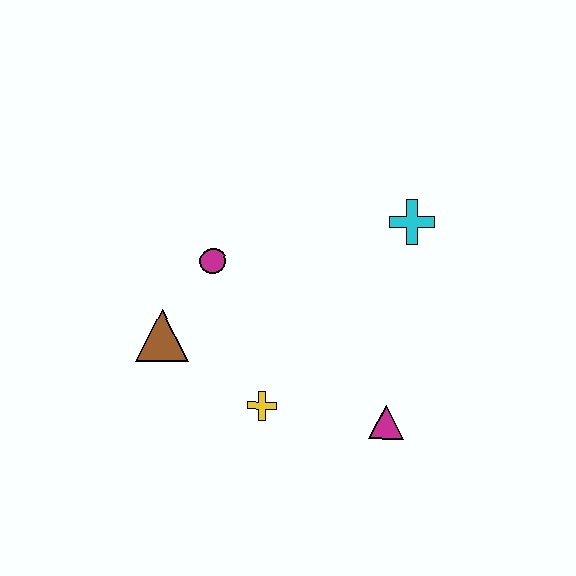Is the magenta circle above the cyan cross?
No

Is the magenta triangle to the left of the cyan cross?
Yes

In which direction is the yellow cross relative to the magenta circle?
The yellow cross is below the magenta circle.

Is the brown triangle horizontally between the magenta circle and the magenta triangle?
No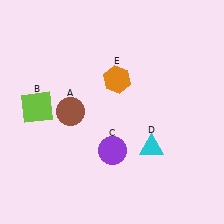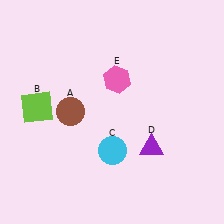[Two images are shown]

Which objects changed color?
C changed from purple to cyan. D changed from cyan to purple. E changed from orange to pink.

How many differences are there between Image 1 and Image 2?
There are 3 differences between the two images.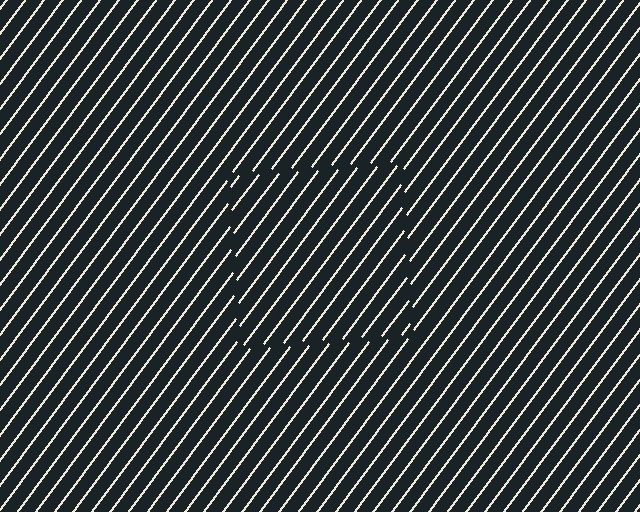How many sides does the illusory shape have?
4 sides — the line-ends trace a square.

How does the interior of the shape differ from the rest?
The interior of the shape contains the same grating, shifted by half a period — the contour is defined by the phase discontinuity where line-ends from the inner and outer gratings abut.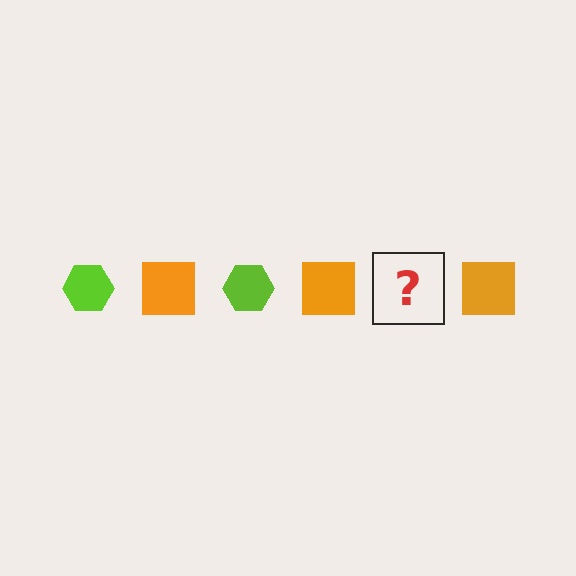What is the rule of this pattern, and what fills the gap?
The rule is that the pattern alternates between lime hexagon and orange square. The gap should be filled with a lime hexagon.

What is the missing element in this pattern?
The missing element is a lime hexagon.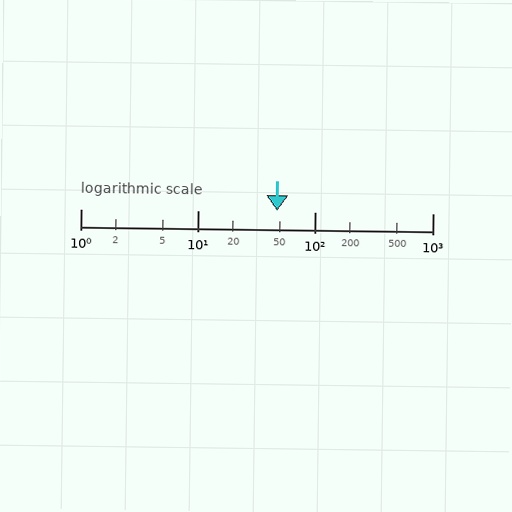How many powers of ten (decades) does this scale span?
The scale spans 3 decades, from 1 to 1000.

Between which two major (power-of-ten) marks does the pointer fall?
The pointer is between 10 and 100.